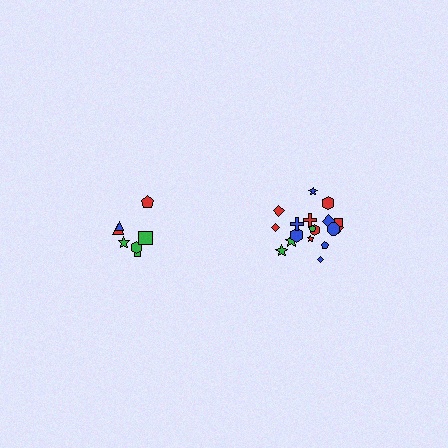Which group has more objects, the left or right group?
The right group.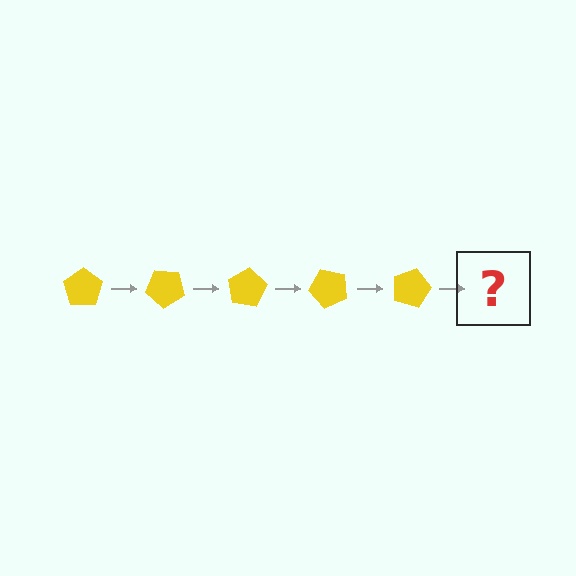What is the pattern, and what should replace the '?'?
The pattern is that the pentagon rotates 40 degrees each step. The '?' should be a yellow pentagon rotated 200 degrees.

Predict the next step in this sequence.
The next step is a yellow pentagon rotated 200 degrees.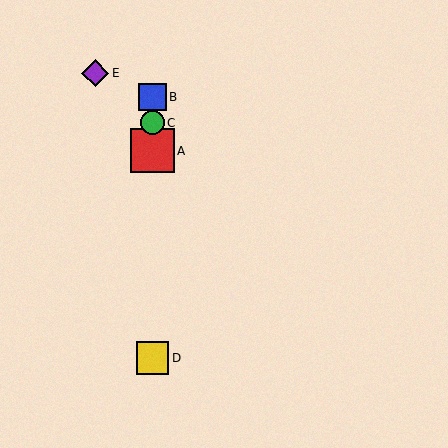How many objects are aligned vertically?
4 objects (A, B, C, D) are aligned vertically.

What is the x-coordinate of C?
Object C is at x≈153.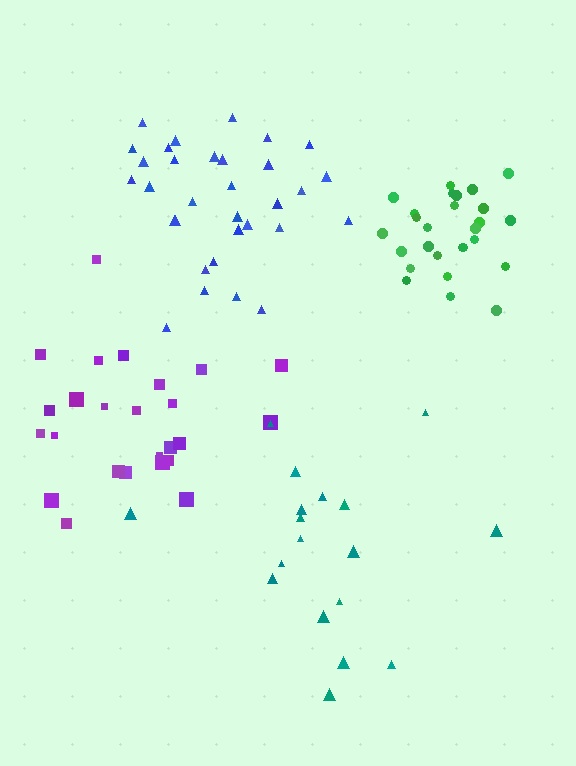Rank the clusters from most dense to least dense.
green, blue, purple, teal.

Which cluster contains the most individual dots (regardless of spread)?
Blue (32).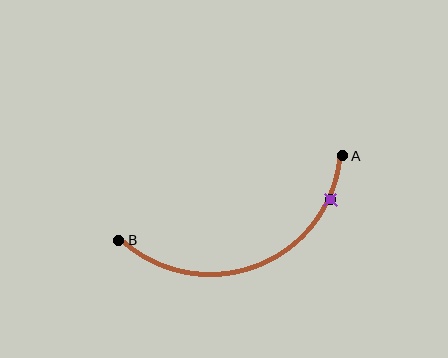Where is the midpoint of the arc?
The arc midpoint is the point on the curve farthest from the straight line joining A and B. It sits below that line.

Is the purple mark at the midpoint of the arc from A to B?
No. The purple mark lies on the arc but is closer to endpoint A. The arc midpoint would be at the point on the curve equidistant along the arc from both A and B.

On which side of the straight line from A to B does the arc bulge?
The arc bulges below the straight line connecting A and B.